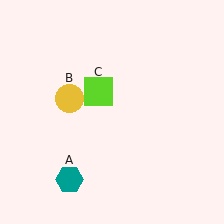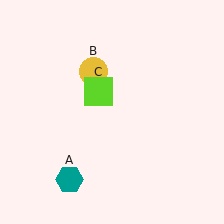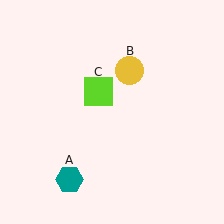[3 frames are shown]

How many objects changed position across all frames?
1 object changed position: yellow circle (object B).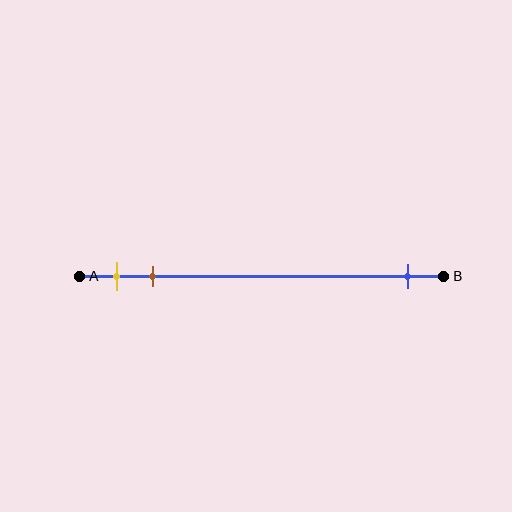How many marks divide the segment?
There are 3 marks dividing the segment.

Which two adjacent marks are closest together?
The yellow and brown marks are the closest adjacent pair.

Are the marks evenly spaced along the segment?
No, the marks are not evenly spaced.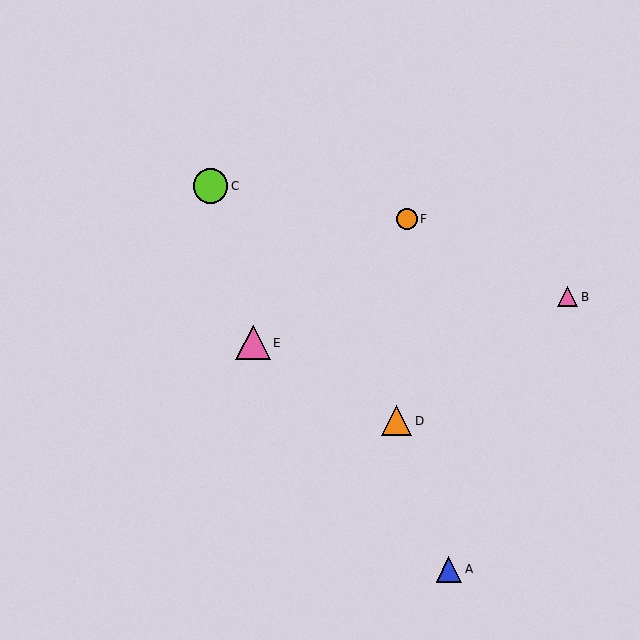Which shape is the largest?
The lime circle (labeled C) is the largest.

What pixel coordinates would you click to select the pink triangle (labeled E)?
Click at (253, 343) to select the pink triangle E.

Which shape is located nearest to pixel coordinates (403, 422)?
The orange triangle (labeled D) at (397, 421) is nearest to that location.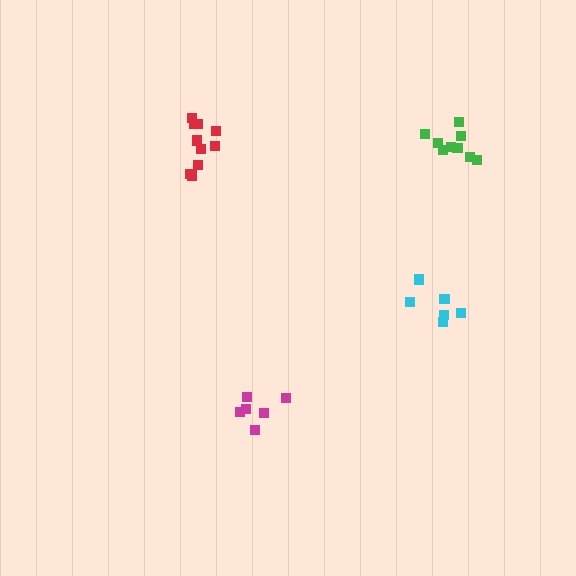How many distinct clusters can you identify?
There are 4 distinct clusters.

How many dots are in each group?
Group 1: 6 dots, Group 2: 10 dots, Group 3: 6 dots, Group 4: 9 dots (31 total).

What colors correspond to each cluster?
The clusters are colored: cyan, red, magenta, green.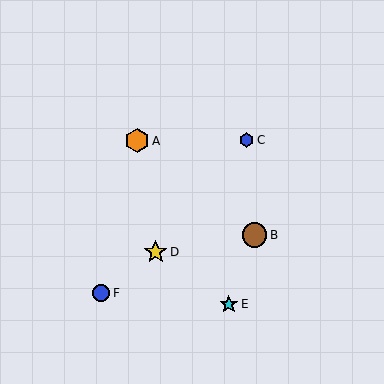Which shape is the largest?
The brown circle (labeled B) is the largest.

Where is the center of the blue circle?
The center of the blue circle is at (101, 293).